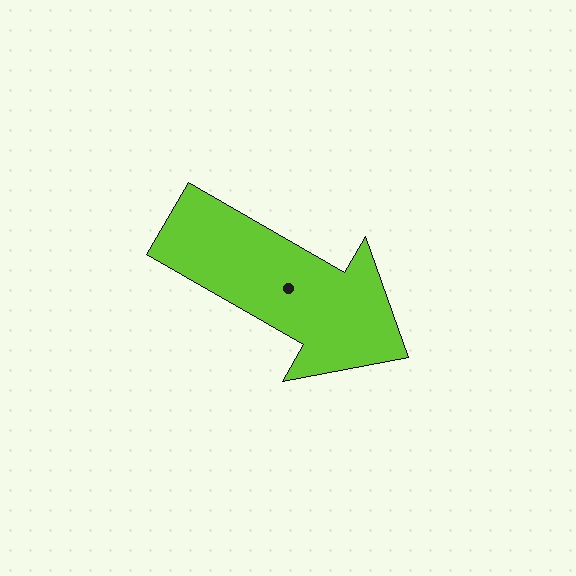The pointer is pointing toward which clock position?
Roughly 4 o'clock.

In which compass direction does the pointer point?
Southeast.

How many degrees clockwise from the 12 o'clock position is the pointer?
Approximately 120 degrees.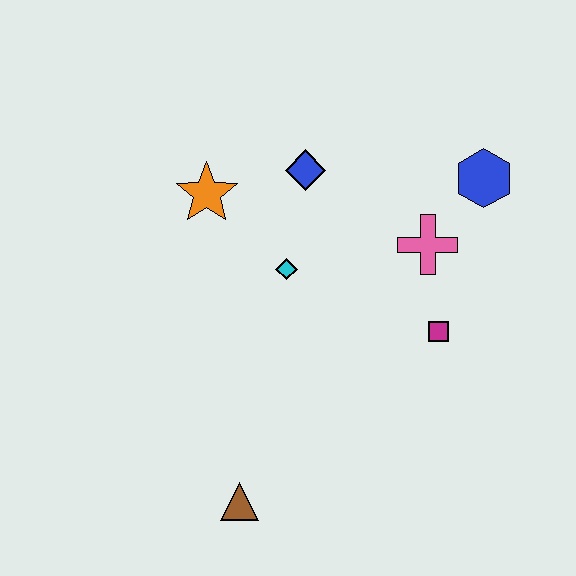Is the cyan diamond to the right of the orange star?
Yes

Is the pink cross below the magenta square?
No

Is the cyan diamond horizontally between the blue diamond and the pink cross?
No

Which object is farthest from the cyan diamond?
The brown triangle is farthest from the cyan diamond.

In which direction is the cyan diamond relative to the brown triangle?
The cyan diamond is above the brown triangle.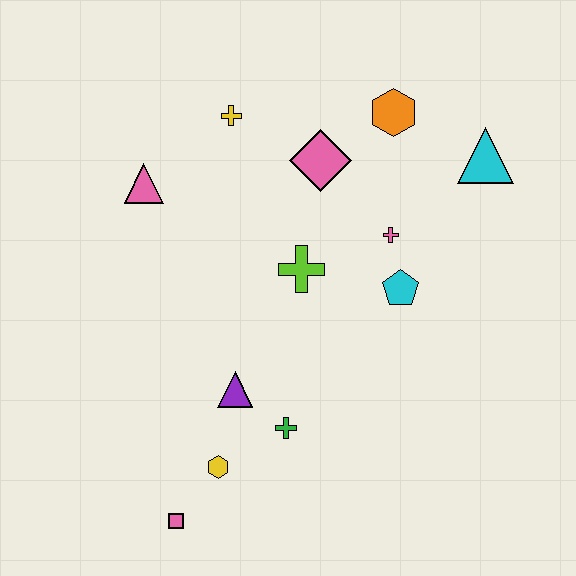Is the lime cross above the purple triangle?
Yes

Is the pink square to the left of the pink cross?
Yes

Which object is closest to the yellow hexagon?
The pink square is closest to the yellow hexagon.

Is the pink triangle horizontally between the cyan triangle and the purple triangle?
No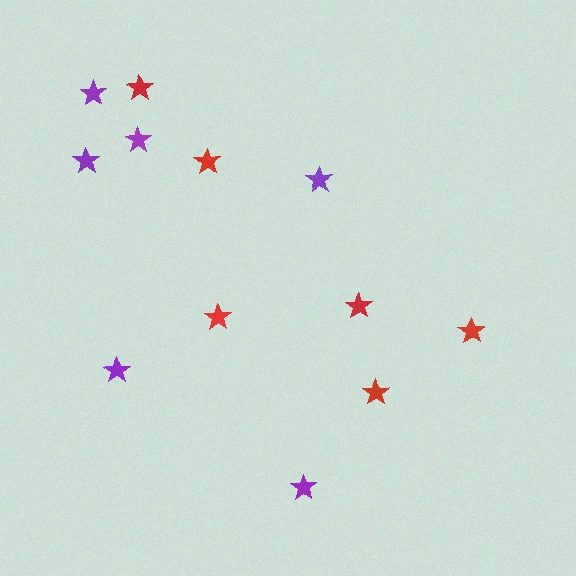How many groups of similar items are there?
There are 2 groups: one group of red stars (6) and one group of purple stars (6).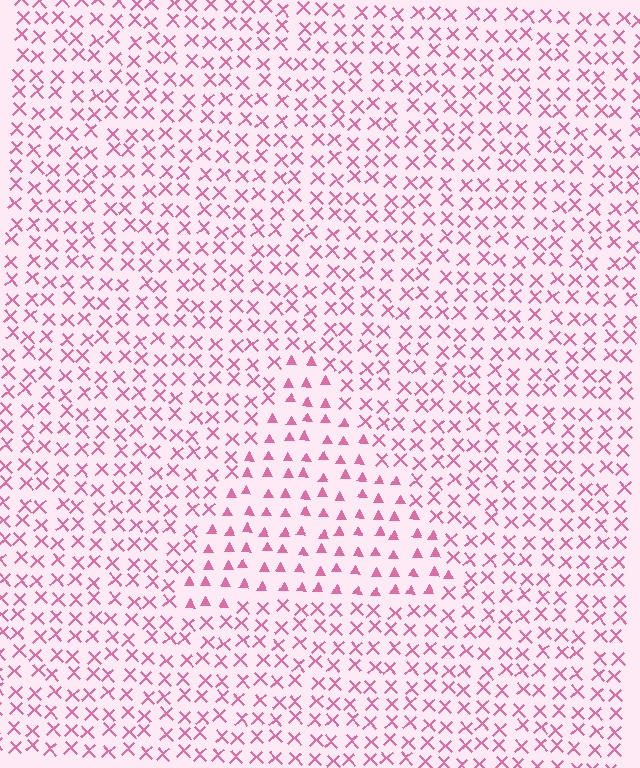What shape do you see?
I see a triangle.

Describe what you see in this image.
The image is filled with small pink elements arranged in a uniform grid. A triangle-shaped region contains triangles, while the surrounding area contains X marks. The boundary is defined purely by the change in element shape.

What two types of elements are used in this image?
The image uses triangles inside the triangle region and X marks outside it.